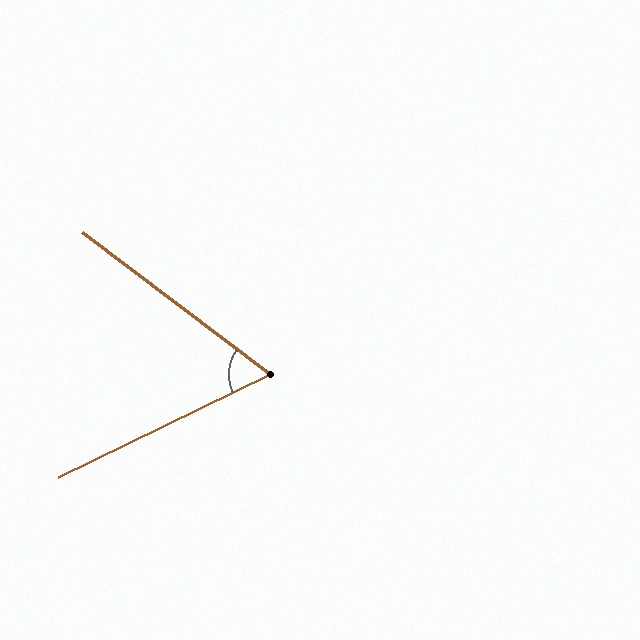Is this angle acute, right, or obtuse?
It is acute.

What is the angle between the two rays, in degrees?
Approximately 63 degrees.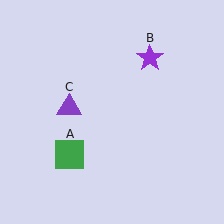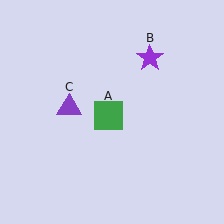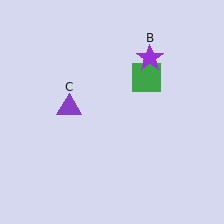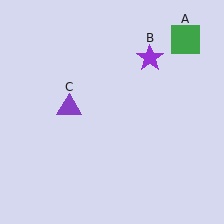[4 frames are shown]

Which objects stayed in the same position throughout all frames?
Purple star (object B) and purple triangle (object C) remained stationary.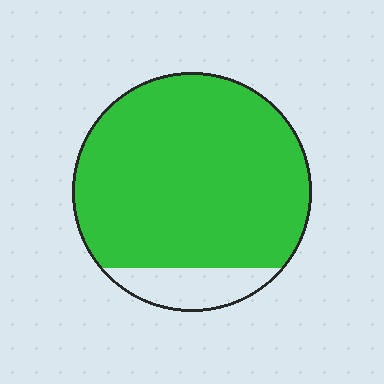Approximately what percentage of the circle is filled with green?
Approximately 85%.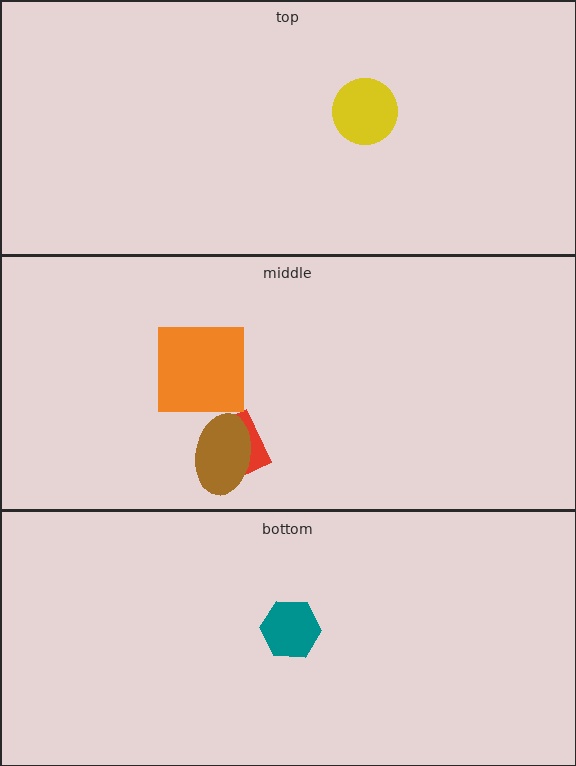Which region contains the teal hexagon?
The bottom region.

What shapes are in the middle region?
The red rectangle, the orange square, the brown ellipse.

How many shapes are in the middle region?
3.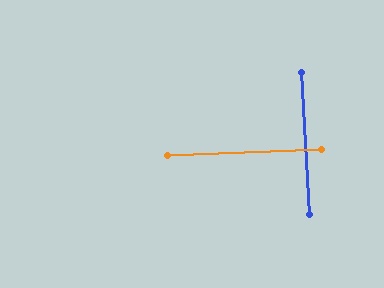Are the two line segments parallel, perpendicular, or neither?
Perpendicular — they meet at approximately 89°.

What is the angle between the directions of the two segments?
Approximately 89 degrees.